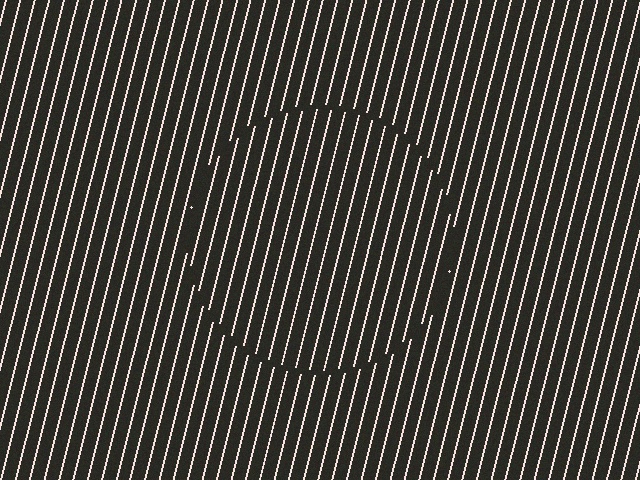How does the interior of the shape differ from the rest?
The interior of the shape contains the same grating, shifted by half a period — the contour is defined by the phase discontinuity where line-ends from the inner and outer gratings abut.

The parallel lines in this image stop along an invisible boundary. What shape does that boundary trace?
An illusory circle. The interior of the shape contains the same grating, shifted by half a period — the contour is defined by the phase discontinuity where line-ends from the inner and outer gratings abut.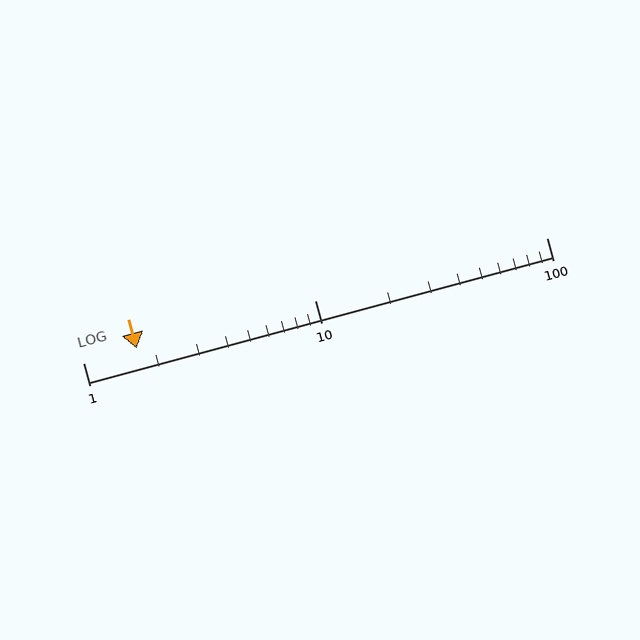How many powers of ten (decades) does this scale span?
The scale spans 2 decades, from 1 to 100.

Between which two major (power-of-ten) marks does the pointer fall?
The pointer is between 1 and 10.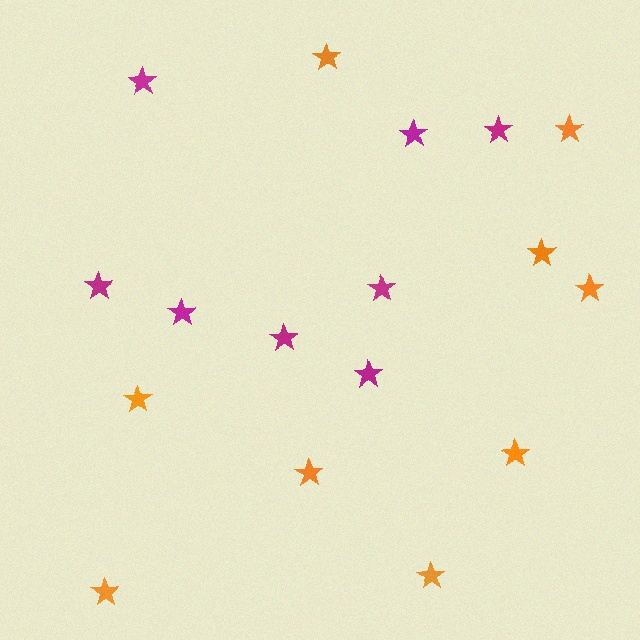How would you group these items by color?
There are 2 groups: one group of magenta stars (8) and one group of orange stars (9).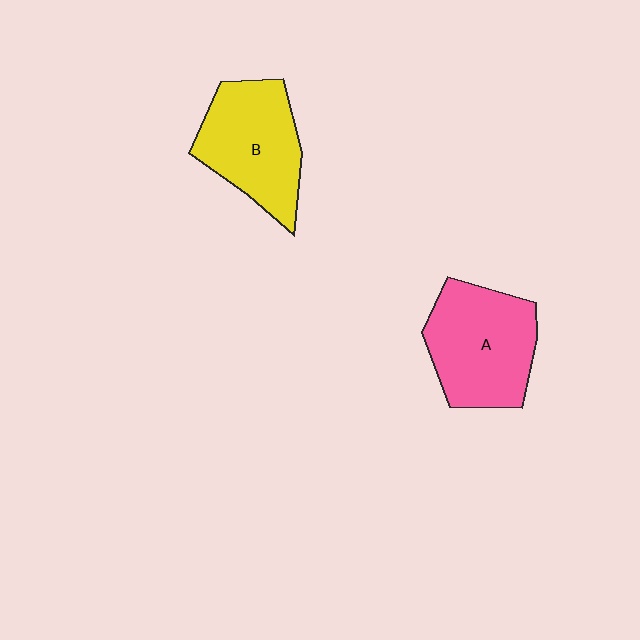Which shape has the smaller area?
Shape B (yellow).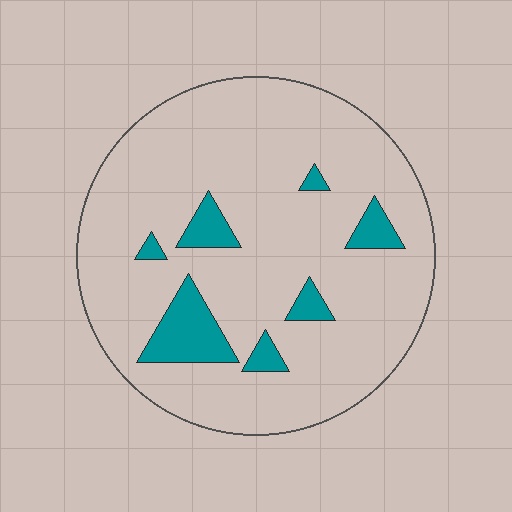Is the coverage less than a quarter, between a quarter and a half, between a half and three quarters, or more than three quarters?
Less than a quarter.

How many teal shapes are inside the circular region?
7.